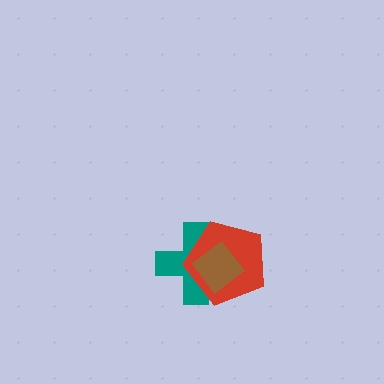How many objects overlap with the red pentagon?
2 objects overlap with the red pentagon.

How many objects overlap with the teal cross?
2 objects overlap with the teal cross.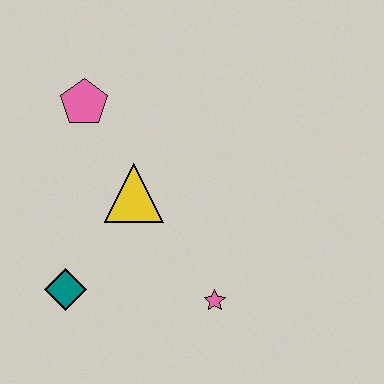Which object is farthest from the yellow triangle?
The pink star is farthest from the yellow triangle.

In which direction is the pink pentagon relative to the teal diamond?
The pink pentagon is above the teal diamond.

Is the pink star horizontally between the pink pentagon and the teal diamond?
No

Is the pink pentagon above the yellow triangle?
Yes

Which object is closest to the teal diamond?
The yellow triangle is closest to the teal diamond.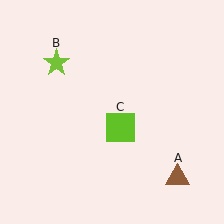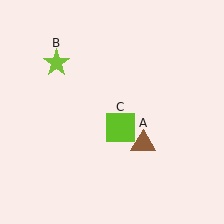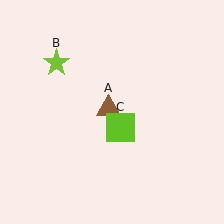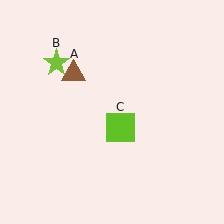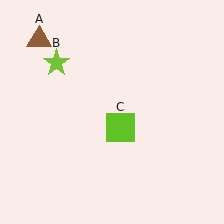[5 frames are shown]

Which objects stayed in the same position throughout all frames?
Lime star (object B) and lime square (object C) remained stationary.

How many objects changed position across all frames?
1 object changed position: brown triangle (object A).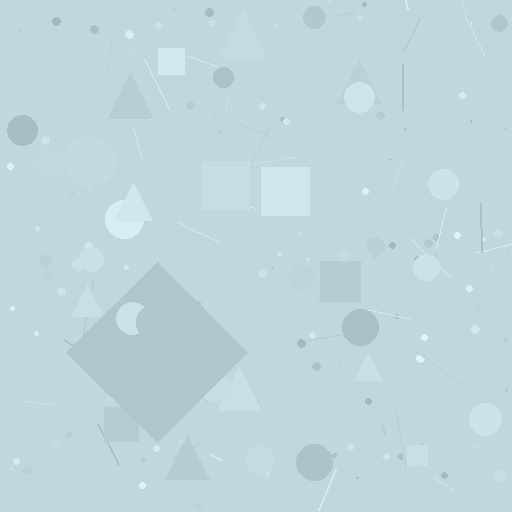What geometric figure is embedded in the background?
A diamond is embedded in the background.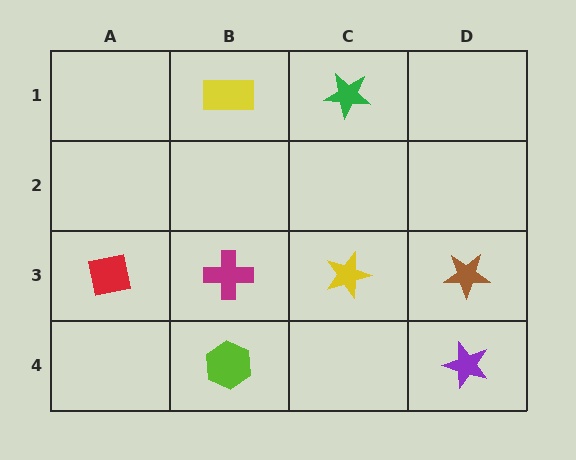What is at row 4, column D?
A purple star.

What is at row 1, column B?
A yellow rectangle.